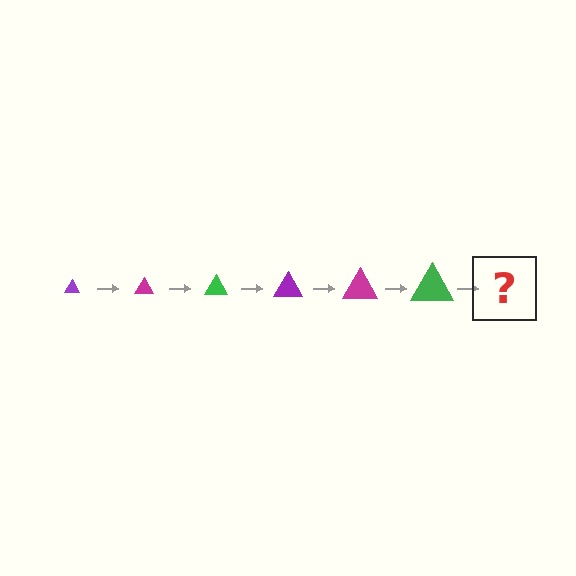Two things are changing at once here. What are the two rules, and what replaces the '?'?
The two rules are that the triangle grows larger each step and the color cycles through purple, magenta, and green. The '?' should be a purple triangle, larger than the previous one.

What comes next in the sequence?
The next element should be a purple triangle, larger than the previous one.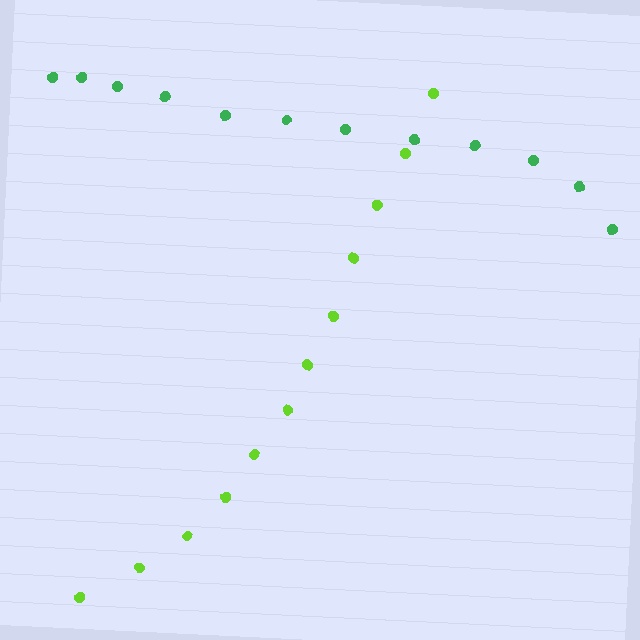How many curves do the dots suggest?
There are 2 distinct paths.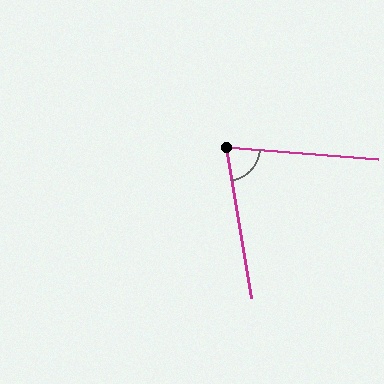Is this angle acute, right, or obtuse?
It is acute.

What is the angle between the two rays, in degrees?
Approximately 76 degrees.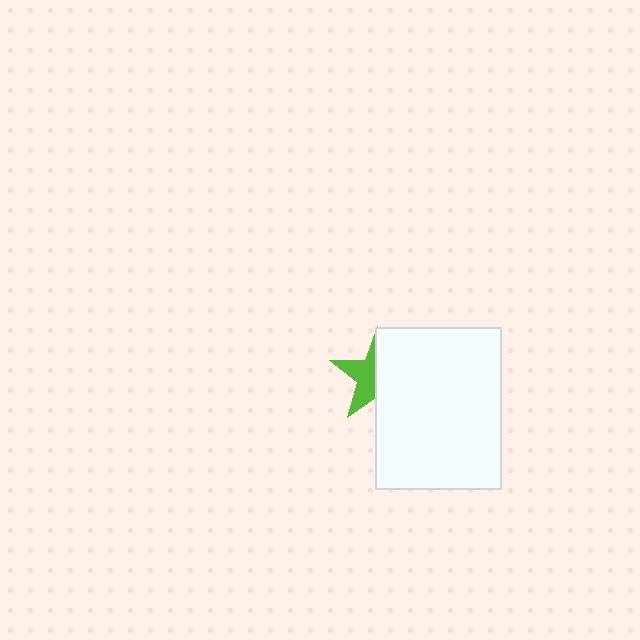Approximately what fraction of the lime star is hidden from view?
Roughly 53% of the lime star is hidden behind the white rectangle.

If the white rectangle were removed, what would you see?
You would see the complete lime star.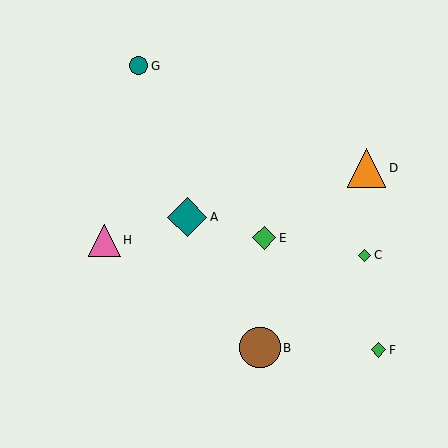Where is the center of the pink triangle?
The center of the pink triangle is at (104, 240).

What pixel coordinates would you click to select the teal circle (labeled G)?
Click at (138, 66) to select the teal circle G.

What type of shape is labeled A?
Shape A is a teal diamond.